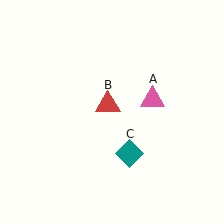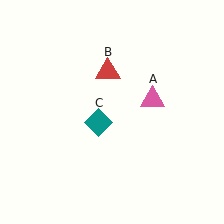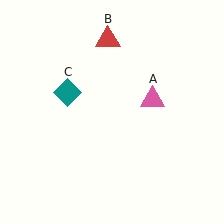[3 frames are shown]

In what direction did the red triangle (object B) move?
The red triangle (object B) moved up.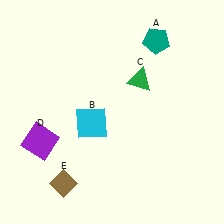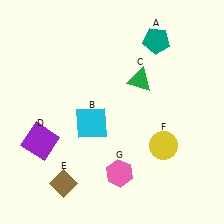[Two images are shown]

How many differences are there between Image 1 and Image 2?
There are 2 differences between the two images.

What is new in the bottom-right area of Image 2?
A yellow circle (F) was added in the bottom-right area of Image 2.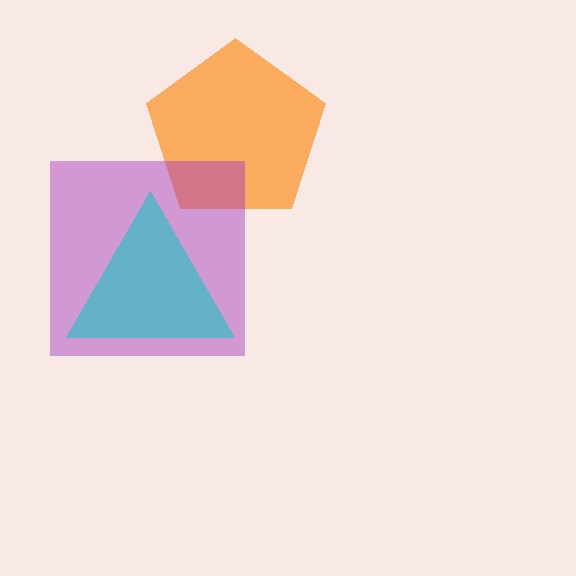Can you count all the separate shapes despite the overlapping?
Yes, there are 3 separate shapes.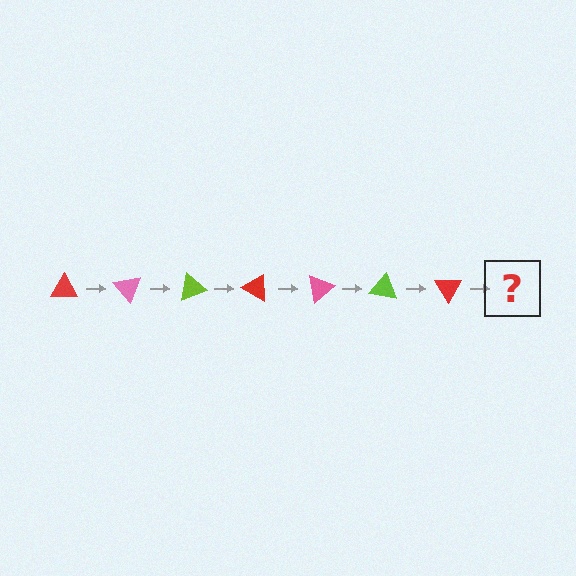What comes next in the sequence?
The next element should be a pink triangle, rotated 350 degrees from the start.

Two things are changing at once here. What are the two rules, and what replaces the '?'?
The two rules are that it rotates 50 degrees each step and the color cycles through red, pink, and lime. The '?' should be a pink triangle, rotated 350 degrees from the start.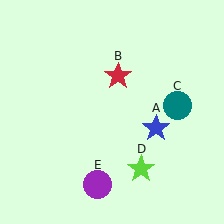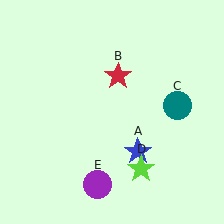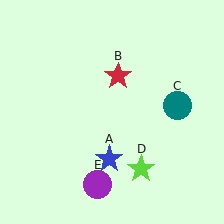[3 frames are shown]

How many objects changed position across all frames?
1 object changed position: blue star (object A).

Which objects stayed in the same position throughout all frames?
Red star (object B) and teal circle (object C) and lime star (object D) and purple circle (object E) remained stationary.